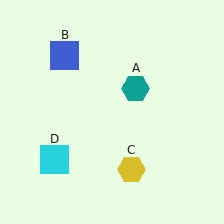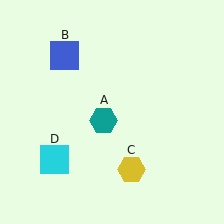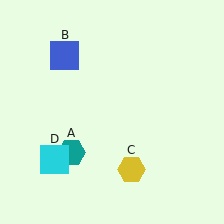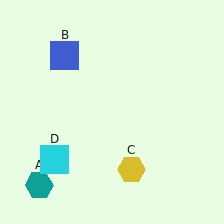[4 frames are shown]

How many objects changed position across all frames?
1 object changed position: teal hexagon (object A).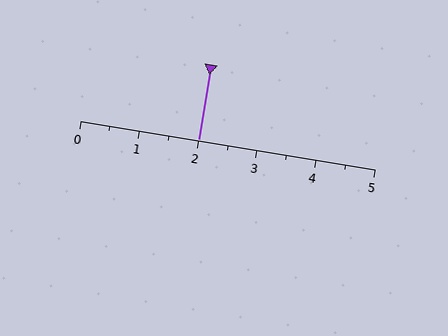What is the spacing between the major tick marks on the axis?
The major ticks are spaced 1 apart.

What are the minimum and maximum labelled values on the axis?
The axis runs from 0 to 5.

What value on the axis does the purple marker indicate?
The marker indicates approximately 2.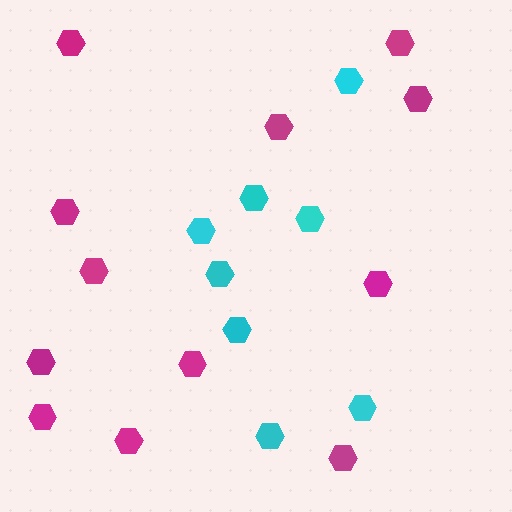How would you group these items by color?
There are 2 groups: one group of cyan hexagons (8) and one group of magenta hexagons (12).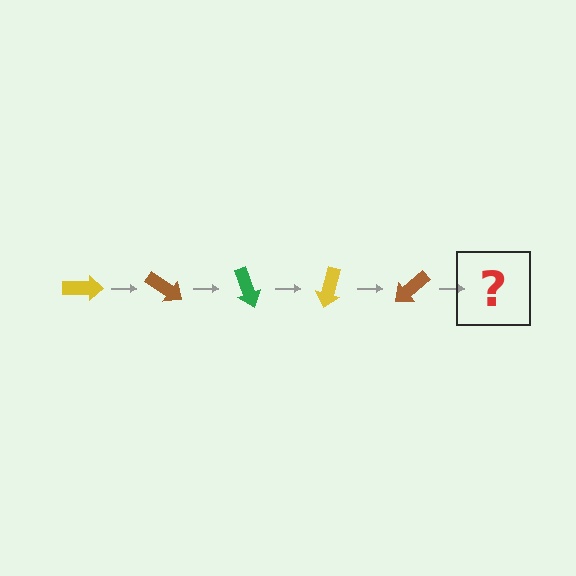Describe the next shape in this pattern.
It should be a green arrow, rotated 175 degrees from the start.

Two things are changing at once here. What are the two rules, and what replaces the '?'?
The two rules are that it rotates 35 degrees each step and the color cycles through yellow, brown, and green. The '?' should be a green arrow, rotated 175 degrees from the start.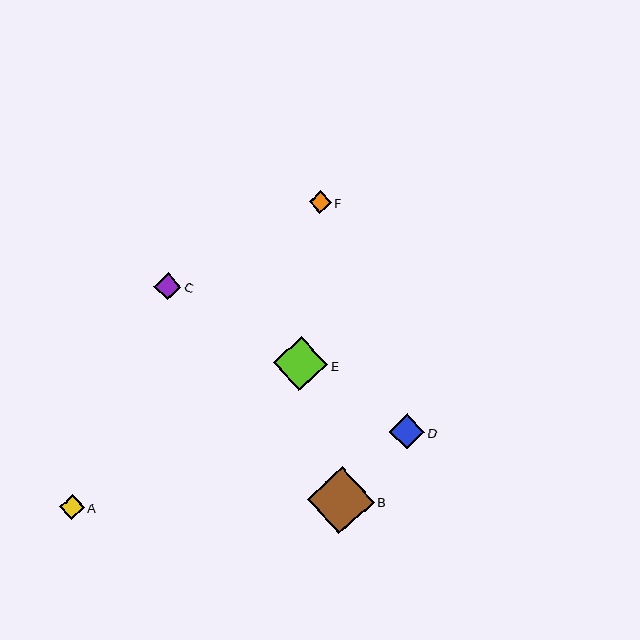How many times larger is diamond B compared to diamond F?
Diamond B is approximately 3.0 times the size of diamond F.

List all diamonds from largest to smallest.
From largest to smallest: B, E, D, C, A, F.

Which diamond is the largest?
Diamond B is the largest with a size of approximately 67 pixels.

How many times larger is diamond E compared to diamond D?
Diamond E is approximately 1.5 times the size of diamond D.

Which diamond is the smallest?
Diamond F is the smallest with a size of approximately 22 pixels.